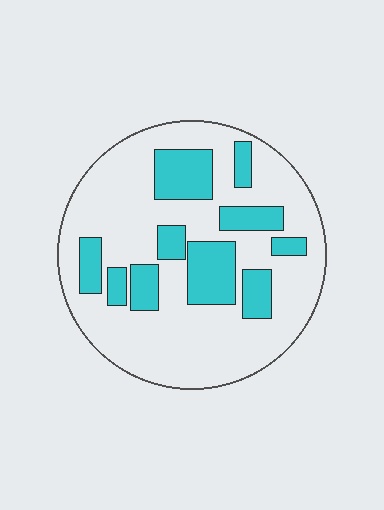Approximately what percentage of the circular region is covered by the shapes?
Approximately 25%.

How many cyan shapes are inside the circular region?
10.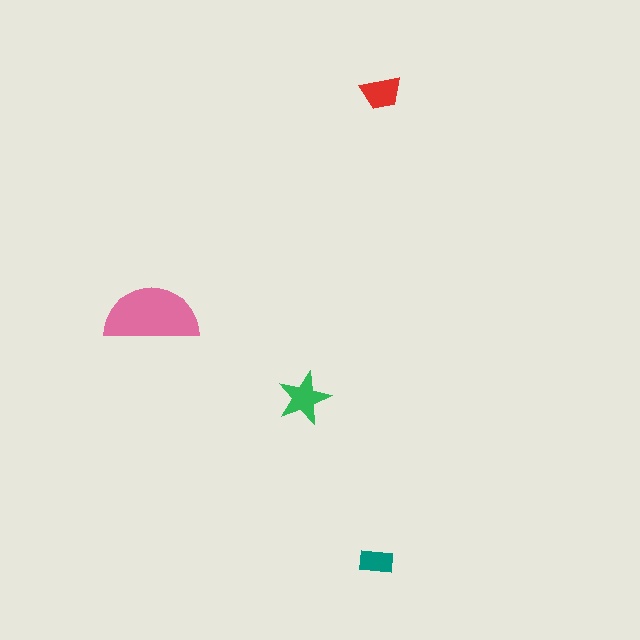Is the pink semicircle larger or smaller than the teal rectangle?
Larger.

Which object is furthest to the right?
The red trapezoid is rightmost.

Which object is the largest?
The pink semicircle.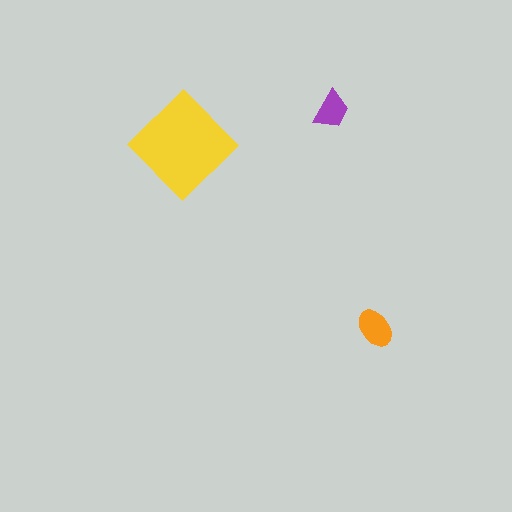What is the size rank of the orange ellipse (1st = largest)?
2nd.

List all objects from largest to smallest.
The yellow diamond, the orange ellipse, the purple trapezoid.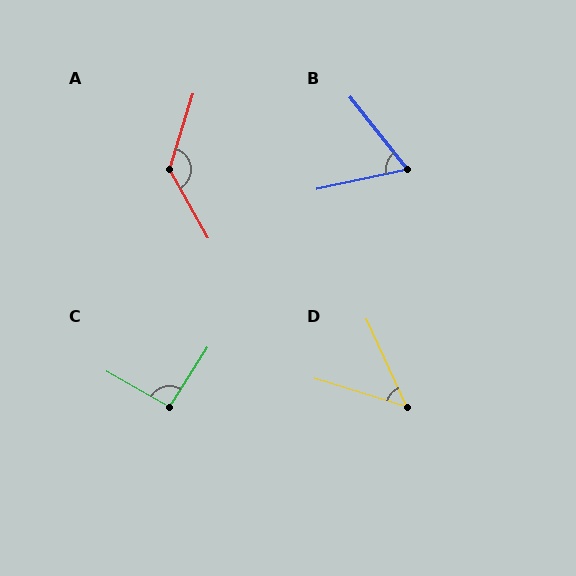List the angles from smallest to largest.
D (48°), B (63°), C (93°), A (133°).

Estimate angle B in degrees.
Approximately 63 degrees.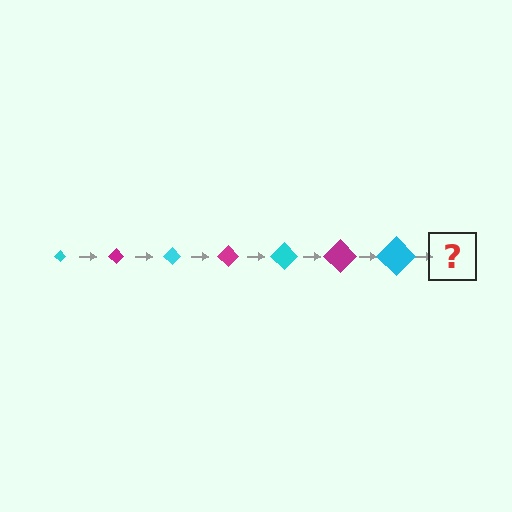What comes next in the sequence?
The next element should be a magenta diamond, larger than the previous one.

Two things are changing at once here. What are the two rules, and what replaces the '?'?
The two rules are that the diamond grows larger each step and the color cycles through cyan and magenta. The '?' should be a magenta diamond, larger than the previous one.